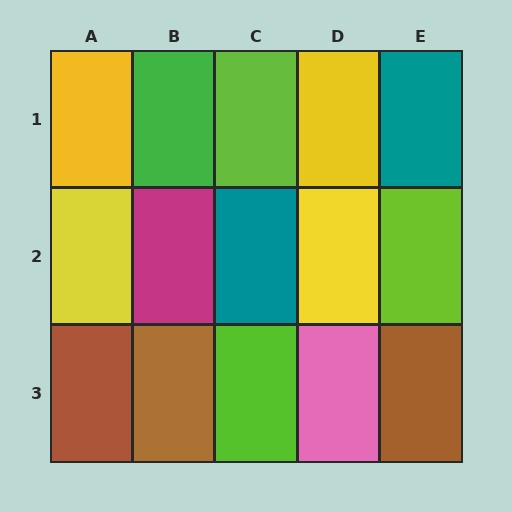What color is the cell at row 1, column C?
Lime.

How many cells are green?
1 cell is green.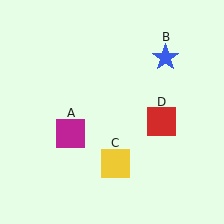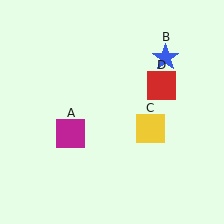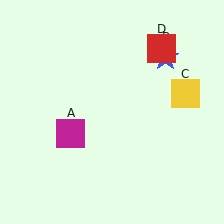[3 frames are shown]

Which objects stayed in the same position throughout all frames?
Magenta square (object A) and blue star (object B) remained stationary.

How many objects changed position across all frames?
2 objects changed position: yellow square (object C), red square (object D).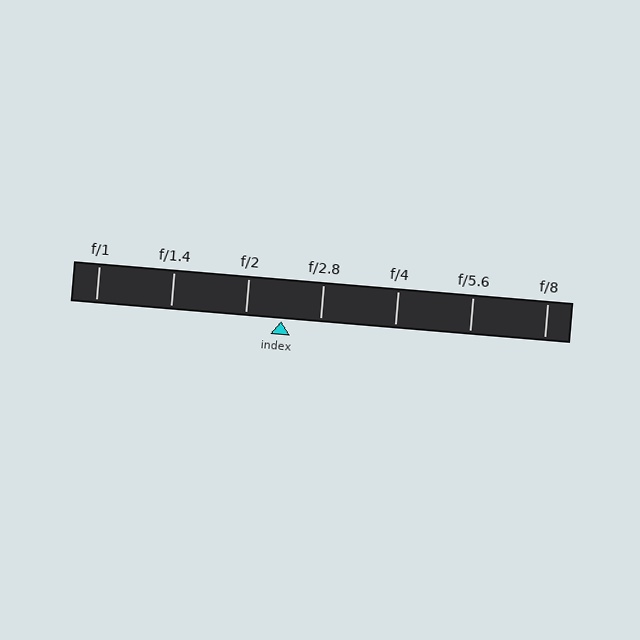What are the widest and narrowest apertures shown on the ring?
The widest aperture shown is f/1 and the narrowest is f/8.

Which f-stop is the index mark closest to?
The index mark is closest to f/2.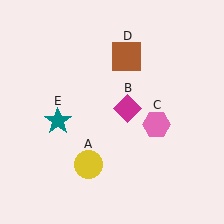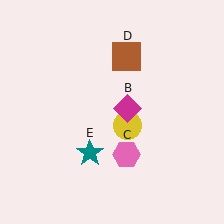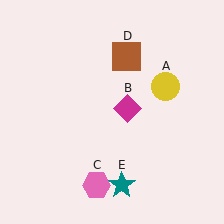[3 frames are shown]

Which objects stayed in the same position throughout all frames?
Magenta diamond (object B) and brown square (object D) remained stationary.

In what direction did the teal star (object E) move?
The teal star (object E) moved down and to the right.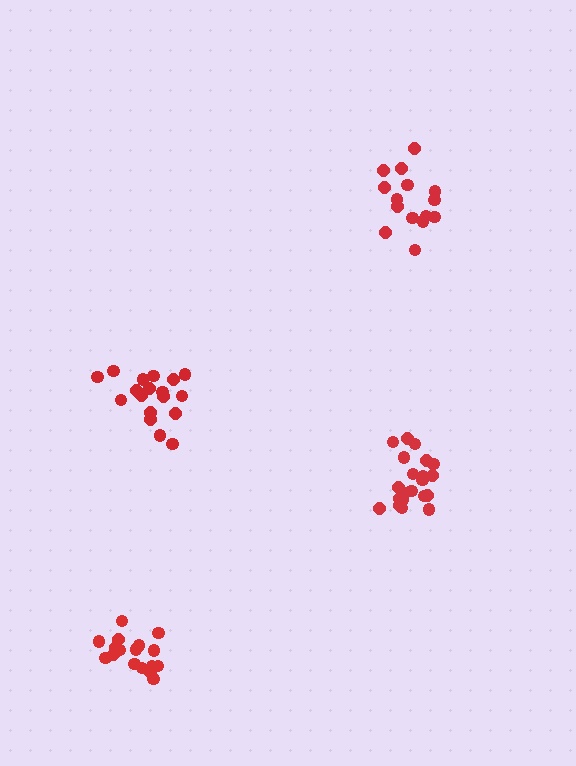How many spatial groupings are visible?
There are 4 spatial groupings.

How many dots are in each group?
Group 1: 18 dots, Group 2: 21 dots, Group 3: 15 dots, Group 4: 18 dots (72 total).